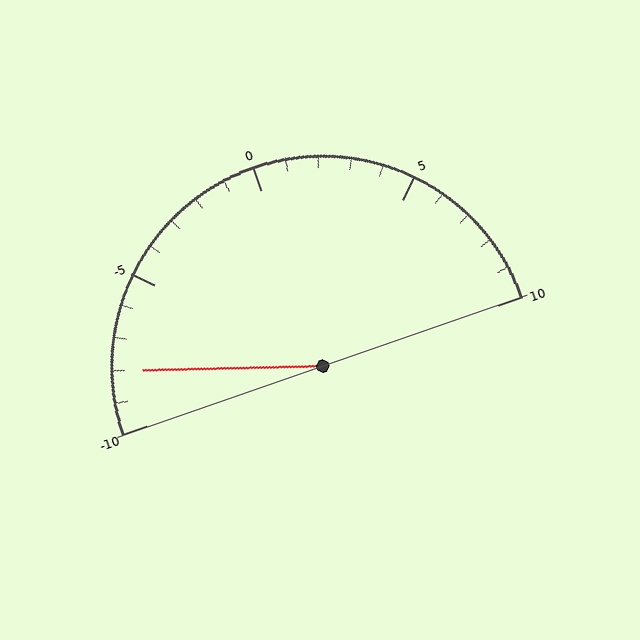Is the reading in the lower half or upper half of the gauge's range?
The reading is in the lower half of the range (-10 to 10).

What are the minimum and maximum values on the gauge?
The gauge ranges from -10 to 10.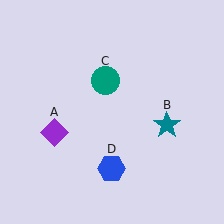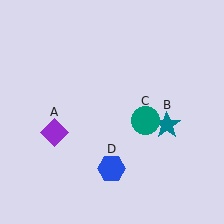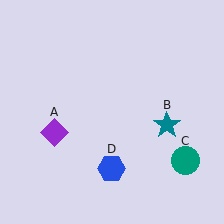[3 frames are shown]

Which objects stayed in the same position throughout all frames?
Purple diamond (object A) and teal star (object B) and blue hexagon (object D) remained stationary.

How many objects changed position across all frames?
1 object changed position: teal circle (object C).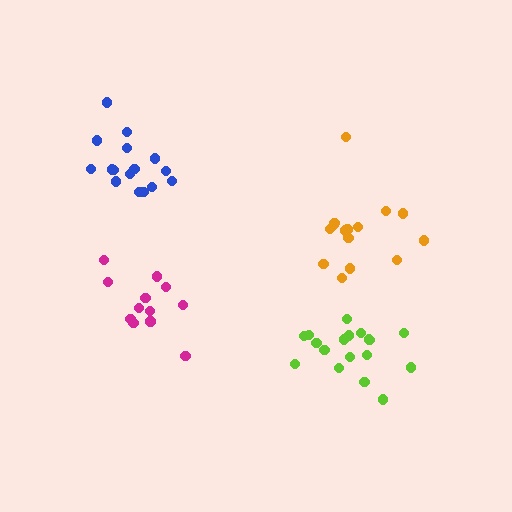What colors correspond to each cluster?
The clusters are colored: magenta, blue, lime, orange.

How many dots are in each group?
Group 1: 12 dots, Group 2: 16 dots, Group 3: 18 dots, Group 4: 15 dots (61 total).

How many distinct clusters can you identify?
There are 4 distinct clusters.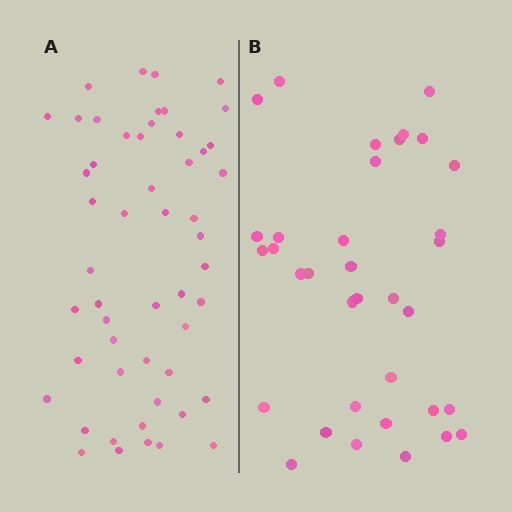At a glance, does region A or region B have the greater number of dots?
Region A (the left region) has more dots.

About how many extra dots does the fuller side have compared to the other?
Region A has approximately 15 more dots than region B.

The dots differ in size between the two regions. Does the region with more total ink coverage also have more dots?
No. Region B has more total ink coverage because its dots are larger, but region A actually contains more individual dots. Total area can be misleading — the number of items is what matters here.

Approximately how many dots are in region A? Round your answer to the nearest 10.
About 50 dots. (The exact count is 52, which rounds to 50.)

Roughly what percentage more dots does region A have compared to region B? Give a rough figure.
About 50% more.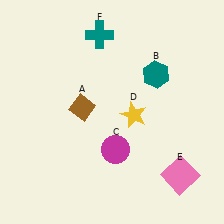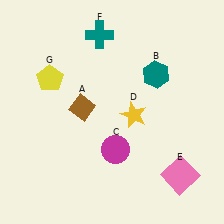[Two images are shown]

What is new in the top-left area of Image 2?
A yellow pentagon (G) was added in the top-left area of Image 2.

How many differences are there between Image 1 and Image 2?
There is 1 difference between the two images.